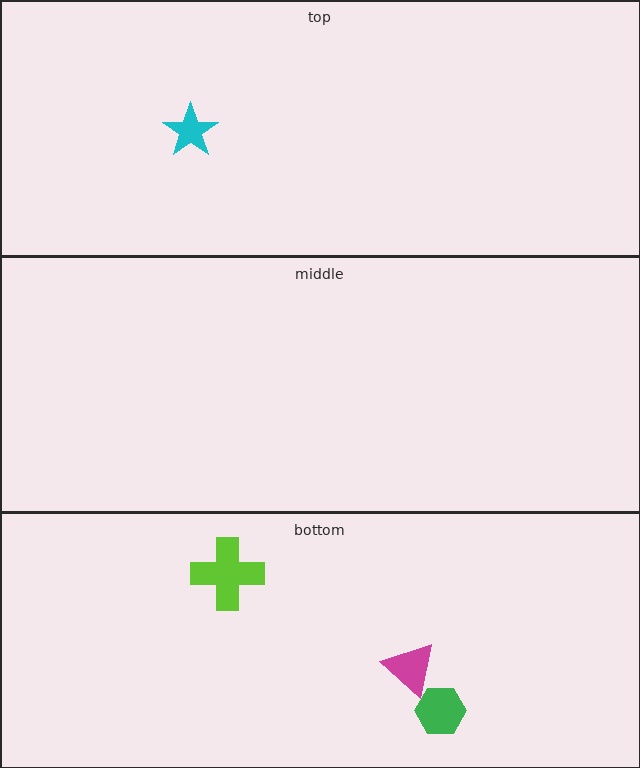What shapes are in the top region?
The cyan star.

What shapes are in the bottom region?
The magenta triangle, the green hexagon, the lime cross.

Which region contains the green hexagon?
The bottom region.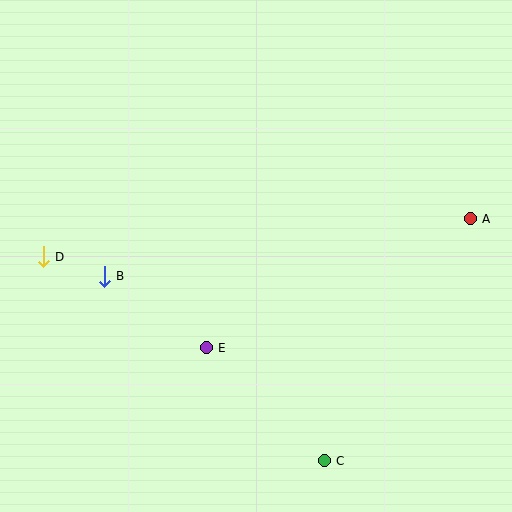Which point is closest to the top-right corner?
Point A is closest to the top-right corner.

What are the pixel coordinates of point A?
Point A is at (470, 219).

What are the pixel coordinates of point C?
Point C is at (324, 461).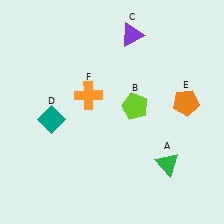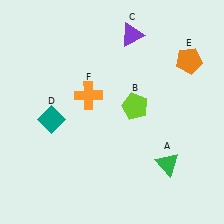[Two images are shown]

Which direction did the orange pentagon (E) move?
The orange pentagon (E) moved up.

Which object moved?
The orange pentagon (E) moved up.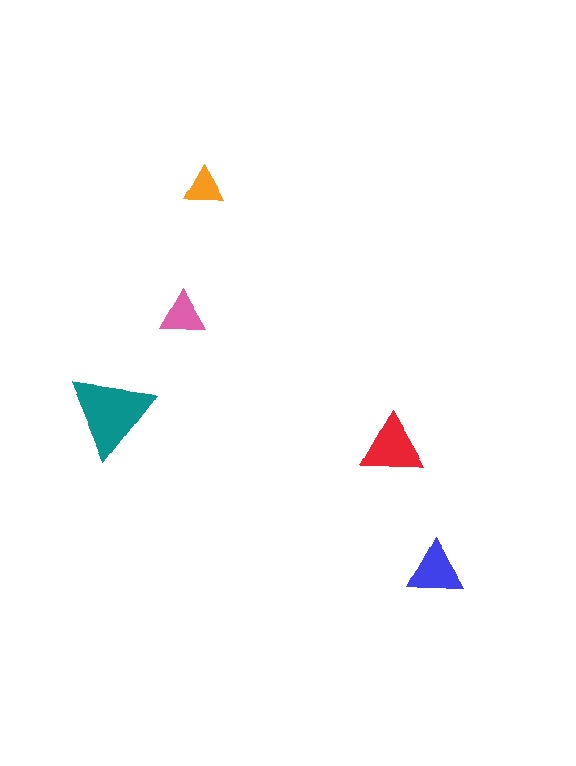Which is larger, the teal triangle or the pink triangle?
The teal one.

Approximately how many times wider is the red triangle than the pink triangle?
About 1.5 times wider.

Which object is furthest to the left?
The teal triangle is leftmost.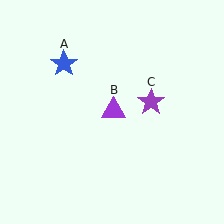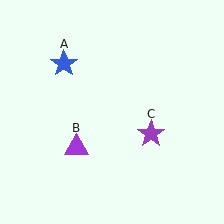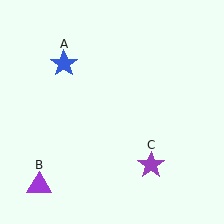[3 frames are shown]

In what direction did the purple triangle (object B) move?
The purple triangle (object B) moved down and to the left.